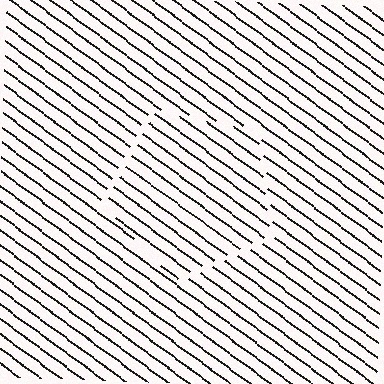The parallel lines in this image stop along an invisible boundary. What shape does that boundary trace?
An illusory pentagon. The interior of the shape contains the same grating, shifted by half a period — the contour is defined by the phase discontinuity where line-ends from the inner and outer gratings abut.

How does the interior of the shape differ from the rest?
The interior of the shape contains the same grating, shifted by half a period — the contour is defined by the phase discontinuity where line-ends from the inner and outer gratings abut.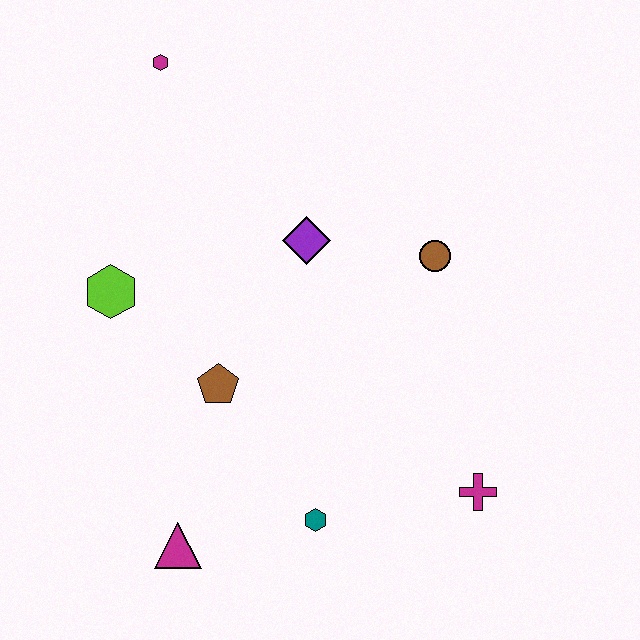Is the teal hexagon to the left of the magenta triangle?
No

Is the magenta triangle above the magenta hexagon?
No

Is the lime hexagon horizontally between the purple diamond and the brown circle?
No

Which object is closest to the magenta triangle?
The teal hexagon is closest to the magenta triangle.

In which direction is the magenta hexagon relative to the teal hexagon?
The magenta hexagon is above the teal hexagon.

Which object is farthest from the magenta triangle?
The magenta hexagon is farthest from the magenta triangle.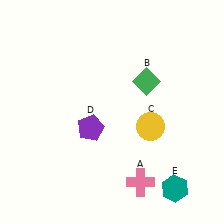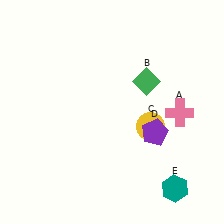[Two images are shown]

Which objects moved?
The objects that moved are: the pink cross (A), the purple pentagon (D).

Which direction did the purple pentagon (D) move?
The purple pentagon (D) moved right.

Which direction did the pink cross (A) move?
The pink cross (A) moved up.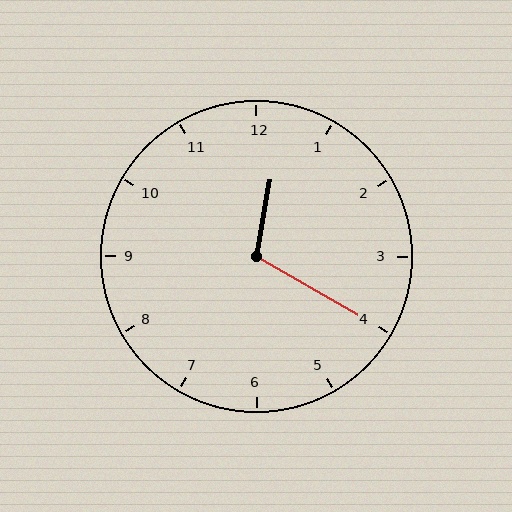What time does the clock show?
12:20.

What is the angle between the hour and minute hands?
Approximately 110 degrees.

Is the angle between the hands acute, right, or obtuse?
It is obtuse.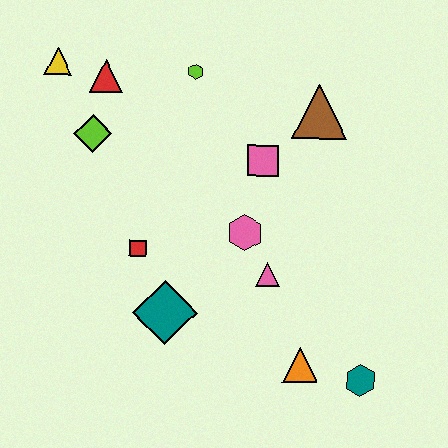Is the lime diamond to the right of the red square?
No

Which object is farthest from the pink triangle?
The yellow triangle is farthest from the pink triangle.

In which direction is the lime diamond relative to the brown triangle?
The lime diamond is to the left of the brown triangle.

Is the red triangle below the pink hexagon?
No